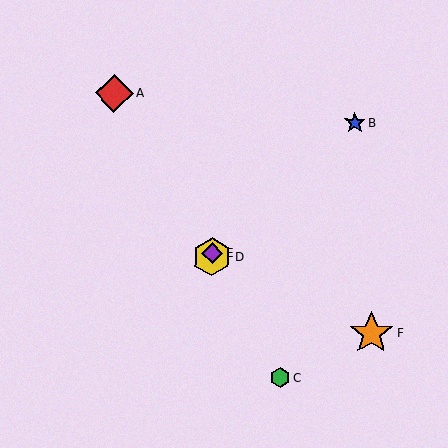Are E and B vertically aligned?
No, E is at x≈212 and B is at x≈355.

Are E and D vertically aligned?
Yes, both are at x≈212.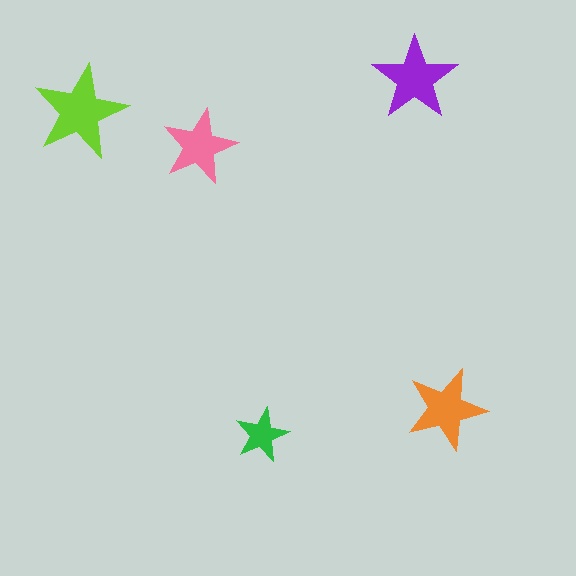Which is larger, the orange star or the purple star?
The purple one.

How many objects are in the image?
There are 5 objects in the image.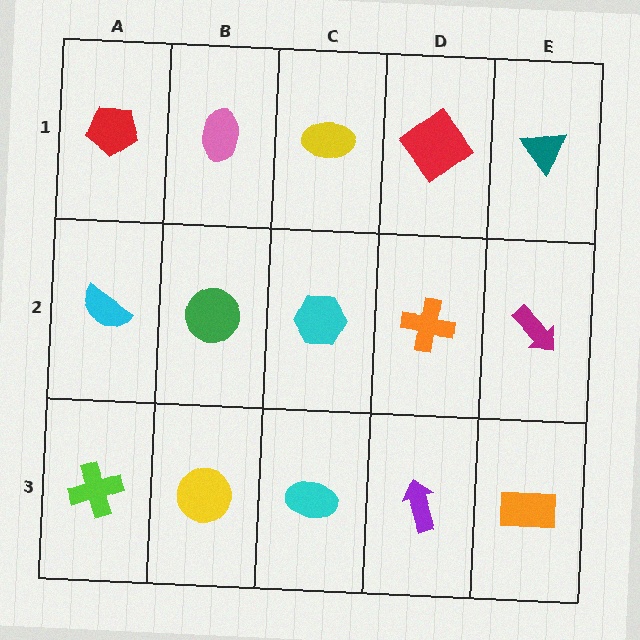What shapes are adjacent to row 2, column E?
A teal triangle (row 1, column E), an orange rectangle (row 3, column E), an orange cross (row 2, column D).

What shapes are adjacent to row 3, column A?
A cyan semicircle (row 2, column A), a yellow circle (row 3, column B).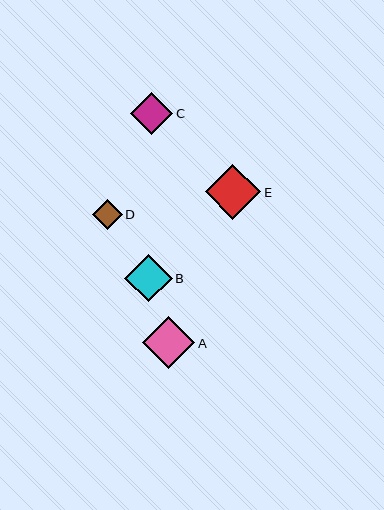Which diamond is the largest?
Diamond E is the largest with a size of approximately 56 pixels.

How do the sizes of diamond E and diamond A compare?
Diamond E and diamond A are approximately the same size.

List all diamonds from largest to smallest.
From largest to smallest: E, A, B, C, D.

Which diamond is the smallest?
Diamond D is the smallest with a size of approximately 30 pixels.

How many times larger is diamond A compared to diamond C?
Diamond A is approximately 1.3 times the size of diamond C.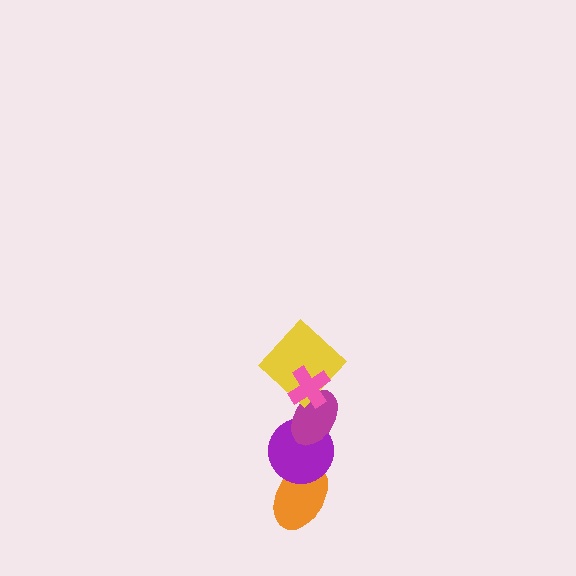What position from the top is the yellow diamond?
The yellow diamond is 2nd from the top.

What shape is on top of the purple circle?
The magenta ellipse is on top of the purple circle.